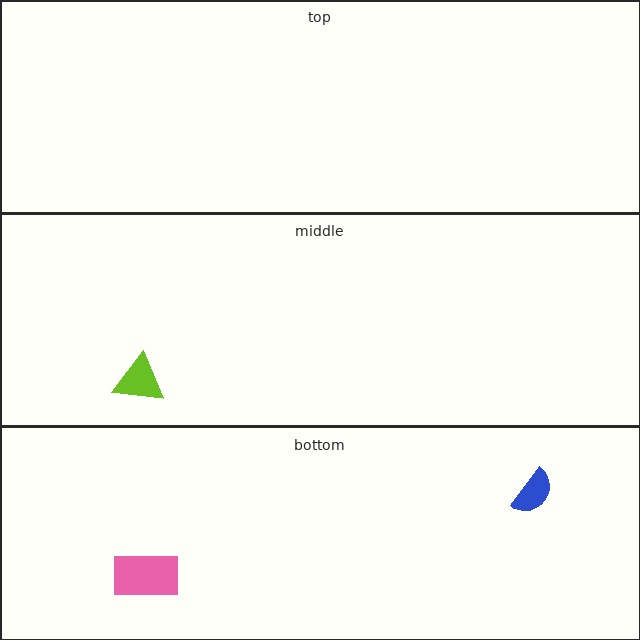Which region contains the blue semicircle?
The bottom region.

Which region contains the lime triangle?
The middle region.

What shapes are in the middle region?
The lime triangle.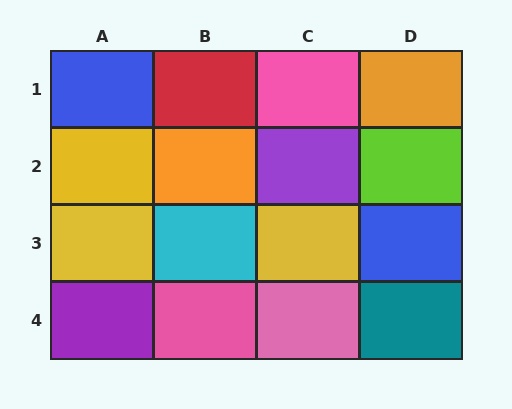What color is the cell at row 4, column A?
Purple.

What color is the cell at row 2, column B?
Orange.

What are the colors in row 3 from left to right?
Yellow, cyan, yellow, blue.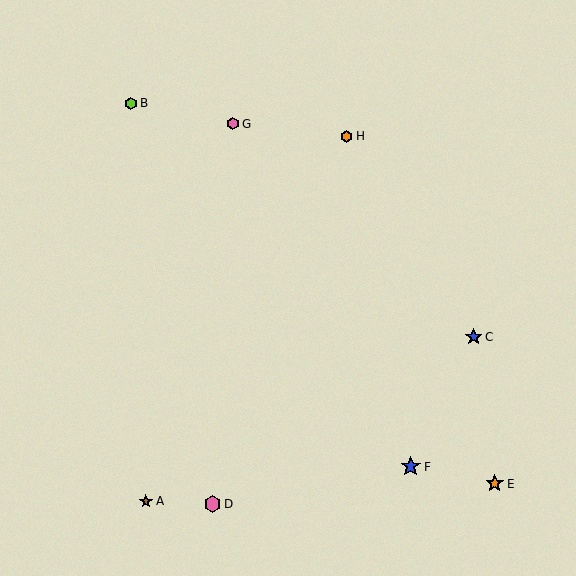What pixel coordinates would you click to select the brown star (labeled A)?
Click at (146, 501) to select the brown star A.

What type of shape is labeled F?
Shape F is a blue star.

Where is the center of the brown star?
The center of the brown star is at (146, 501).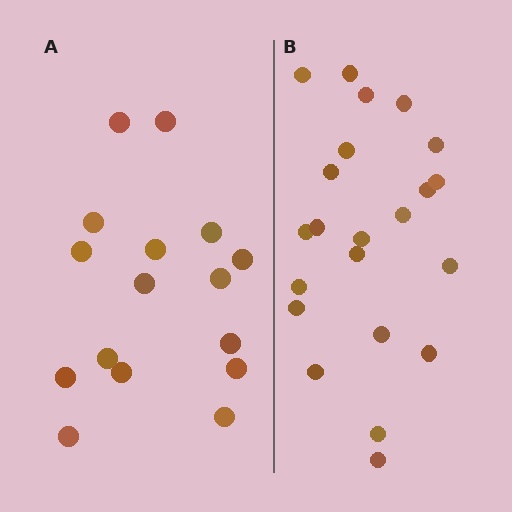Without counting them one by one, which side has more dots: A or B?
Region B (the right region) has more dots.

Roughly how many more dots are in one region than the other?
Region B has about 6 more dots than region A.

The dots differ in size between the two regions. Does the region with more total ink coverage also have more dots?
No. Region A has more total ink coverage because its dots are larger, but region B actually contains more individual dots. Total area can be misleading — the number of items is what matters here.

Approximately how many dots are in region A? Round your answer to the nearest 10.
About 20 dots. (The exact count is 16, which rounds to 20.)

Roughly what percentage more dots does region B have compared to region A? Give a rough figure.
About 40% more.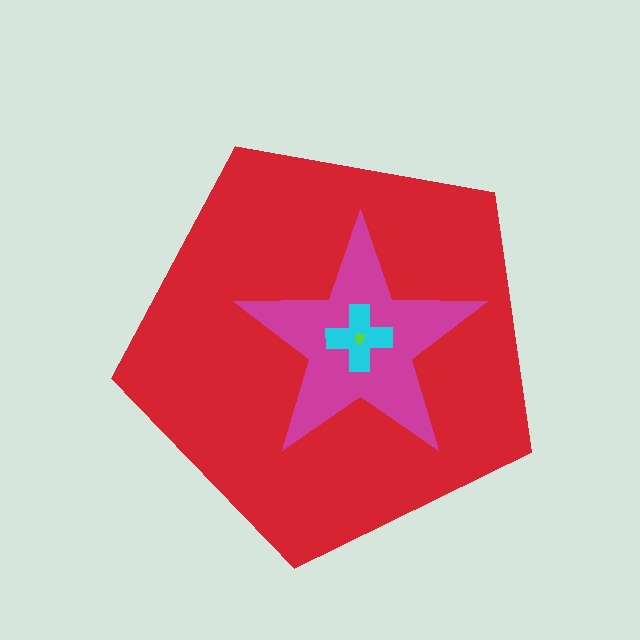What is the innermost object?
The lime trapezoid.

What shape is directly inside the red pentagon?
The magenta star.